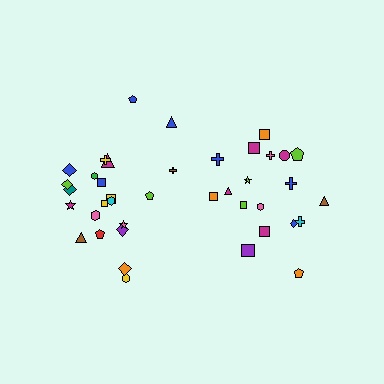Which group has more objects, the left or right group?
The left group.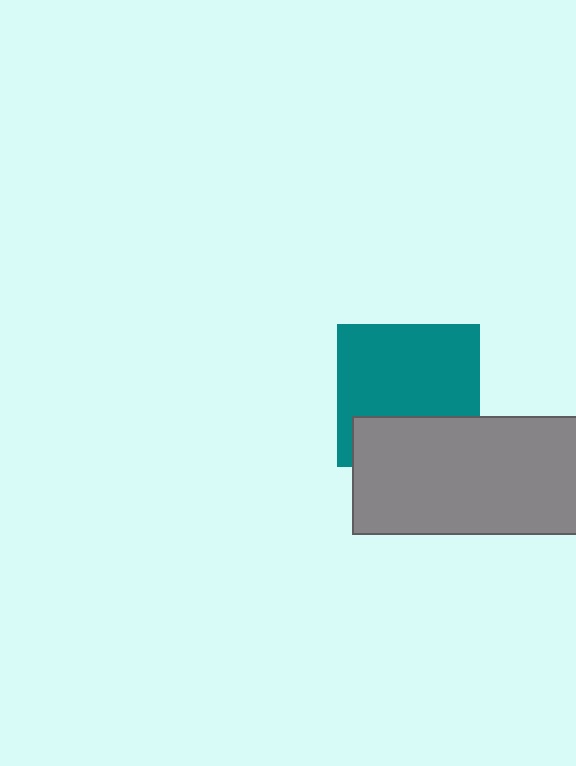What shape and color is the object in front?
The object in front is a gray rectangle.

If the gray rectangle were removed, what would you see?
You would see the complete teal square.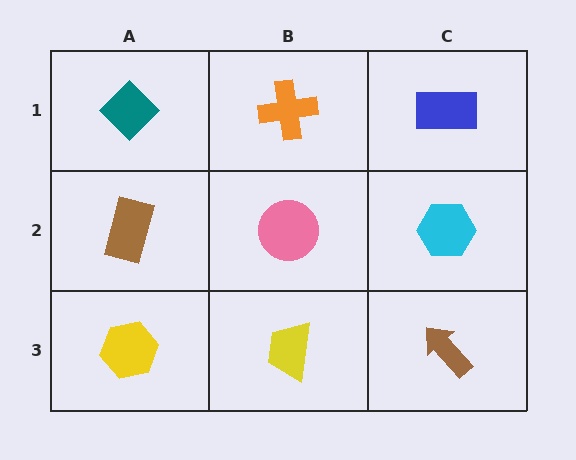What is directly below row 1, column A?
A brown rectangle.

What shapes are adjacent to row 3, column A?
A brown rectangle (row 2, column A), a yellow trapezoid (row 3, column B).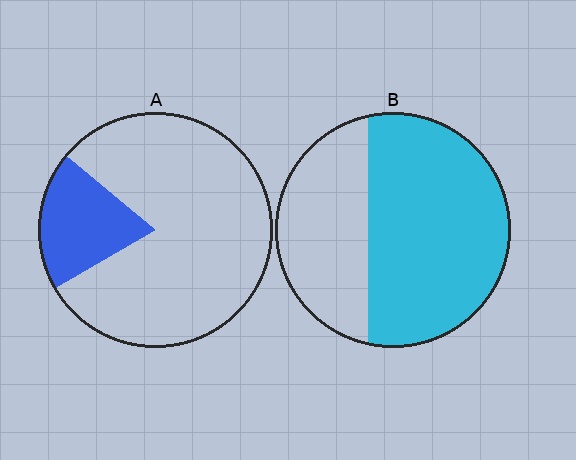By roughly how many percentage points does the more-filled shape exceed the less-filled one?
By roughly 45 percentage points (B over A).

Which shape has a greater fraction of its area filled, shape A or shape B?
Shape B.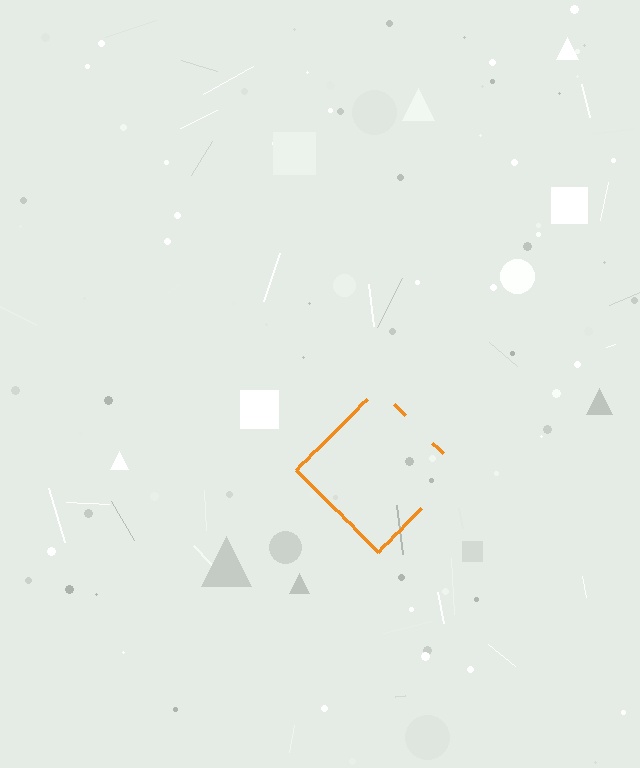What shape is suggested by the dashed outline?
The dashed outline suggests a diamond.